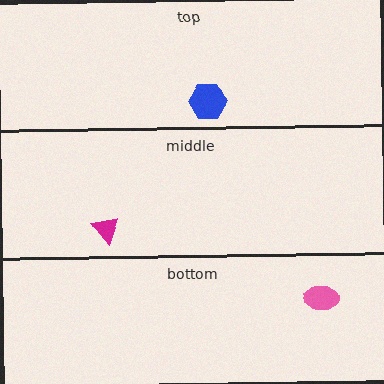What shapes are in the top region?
The blue hexagon.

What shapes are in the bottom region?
The pink ellipse.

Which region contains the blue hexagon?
The top region.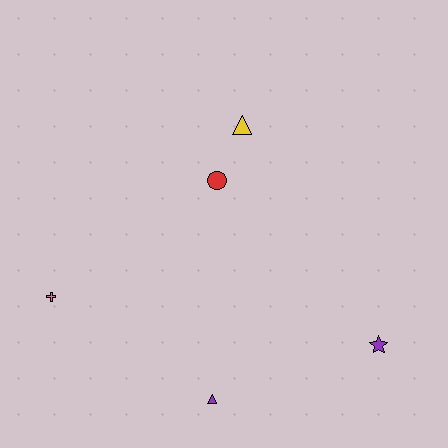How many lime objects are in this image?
There are no lime objects.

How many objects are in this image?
There are 5 objects.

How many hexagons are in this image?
There are no hexagons.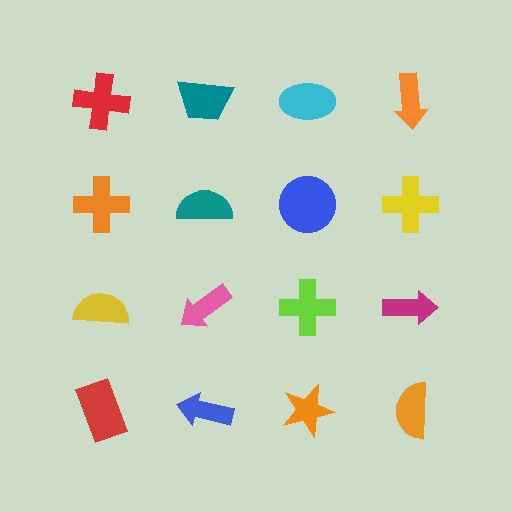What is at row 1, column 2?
A teal trapezoid.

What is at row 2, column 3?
A blue circle.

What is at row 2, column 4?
A yellow cross.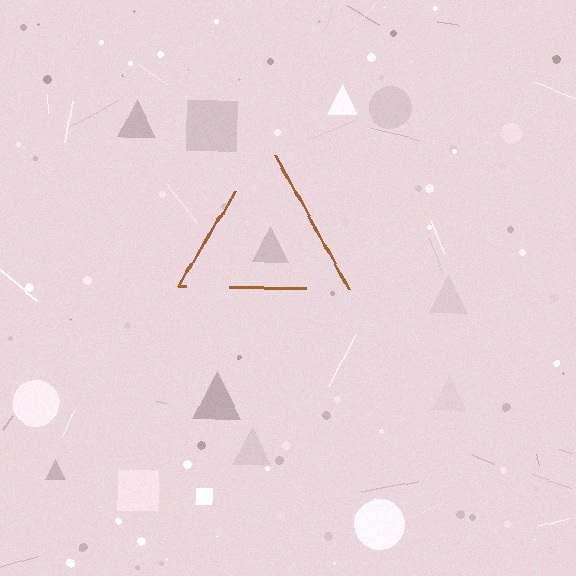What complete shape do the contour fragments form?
The contour fragments form a triangle.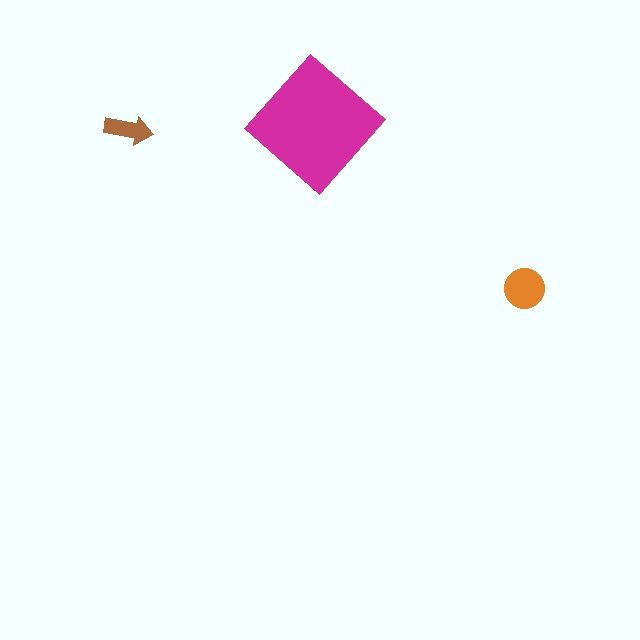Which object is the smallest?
The brown arrow.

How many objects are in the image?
There are 3 objects in the image.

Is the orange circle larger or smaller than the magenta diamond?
Smaller.